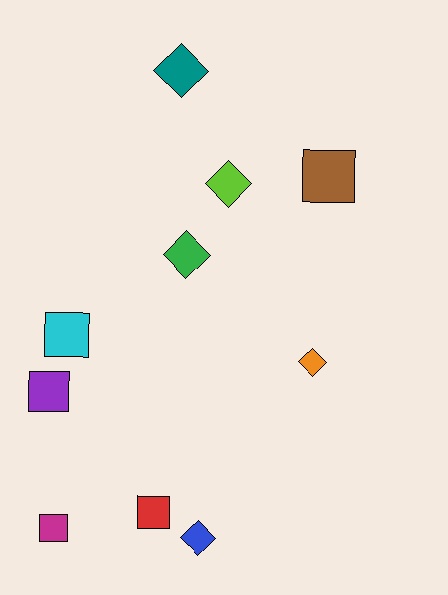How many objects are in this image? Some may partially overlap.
There are 10 objects.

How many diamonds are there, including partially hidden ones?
There are 5 diamonds.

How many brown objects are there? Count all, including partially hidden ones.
There is 1 brown object.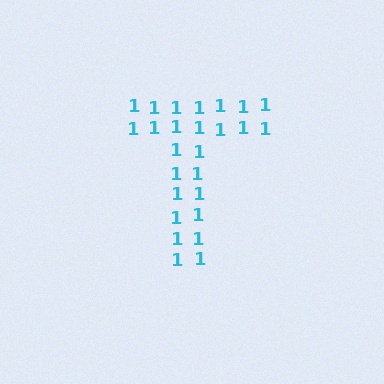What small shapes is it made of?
It is made of small digit 1's.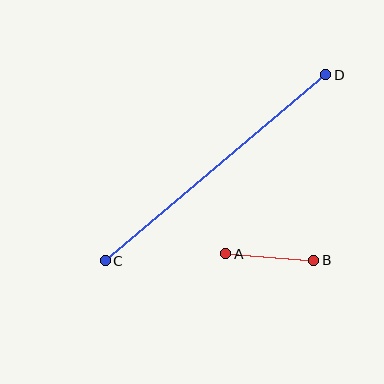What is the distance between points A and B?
The distance is approximately 88 pixels.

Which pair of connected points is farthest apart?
Points C and D are farthest apart.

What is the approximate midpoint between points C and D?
The midpoint is at approximately (216, 168) pixels.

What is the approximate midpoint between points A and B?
The midpoint is at approximately (270, 257) pixels.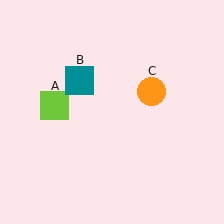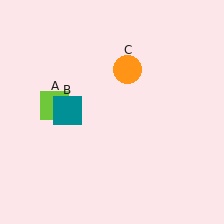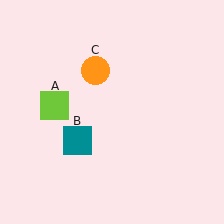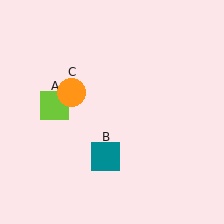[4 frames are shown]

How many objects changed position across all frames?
2 objects changed position: teal square (object B), orange circle (object C).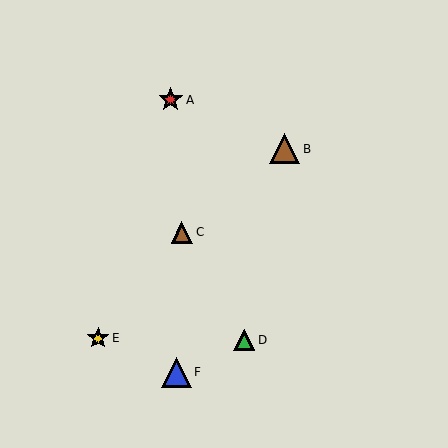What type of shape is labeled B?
Shape B is a brown triangle.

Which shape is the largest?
The brown triangle (labeled B) is the largest.